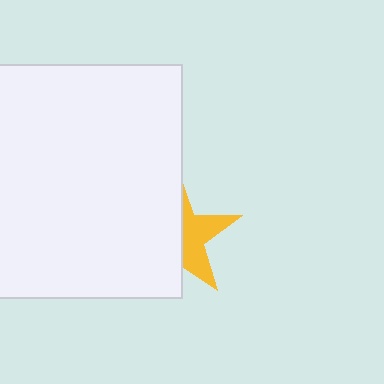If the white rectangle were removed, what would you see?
You would see the complete yellow star.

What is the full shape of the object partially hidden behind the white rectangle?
The partially hidden object is a yellow star.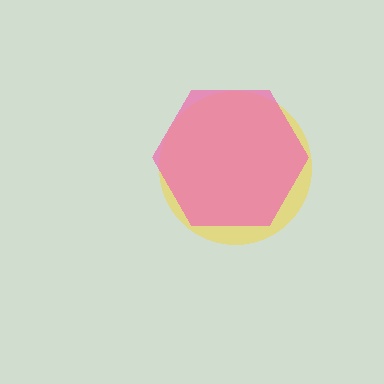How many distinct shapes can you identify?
There are 2 distinct shapes: a yellow circle, a pink hexagon.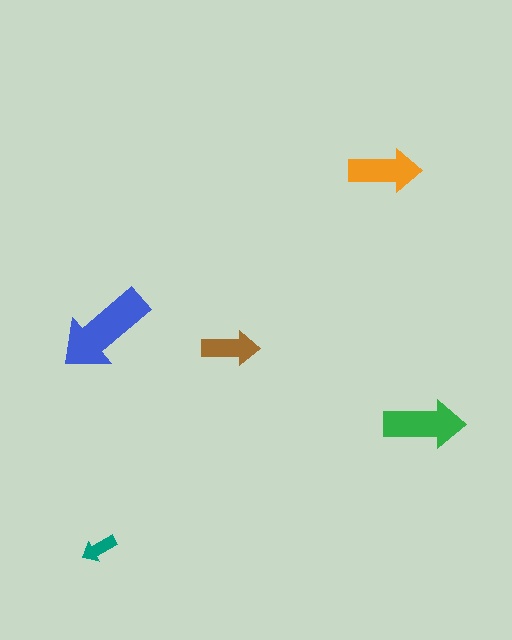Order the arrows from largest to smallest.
the blue one, the green one, the orange one, the brown one, the teal one.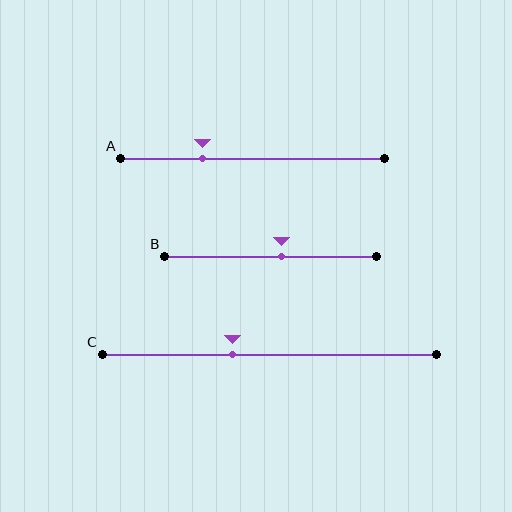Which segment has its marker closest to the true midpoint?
Segment B has its marker closest to the true midpoint.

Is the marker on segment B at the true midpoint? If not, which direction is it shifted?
No, the marker on segment B is shifted to the right by about 5% of the segment length.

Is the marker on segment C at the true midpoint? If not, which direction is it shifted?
No, the marker on segment C is shifted to the left by about 11% of the segment length.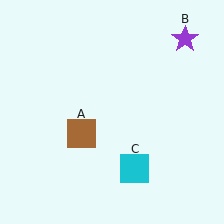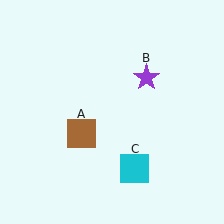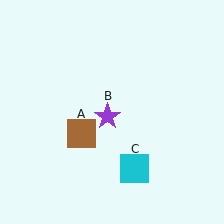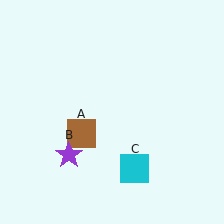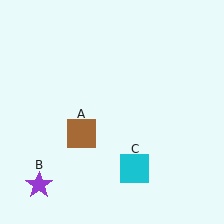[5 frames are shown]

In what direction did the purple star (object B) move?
The purple star (object B) moved down and to the left.